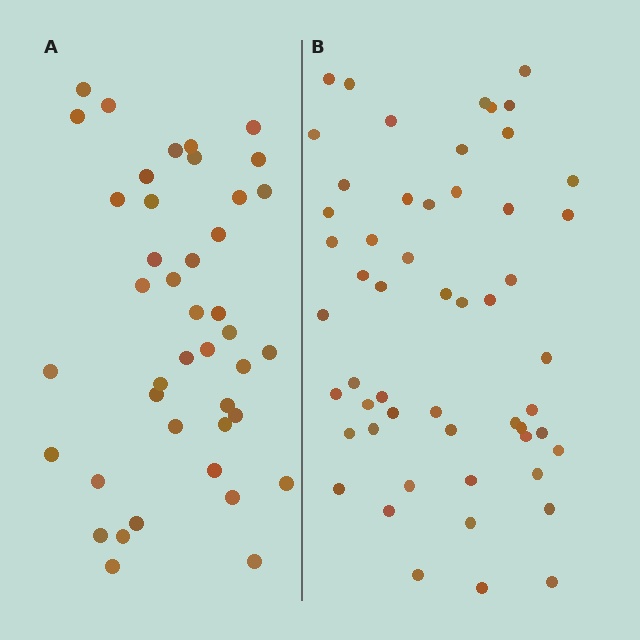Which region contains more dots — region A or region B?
Region B (the right region) has more dots.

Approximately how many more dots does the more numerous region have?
Region B has roughly 12 or so more dots than region A.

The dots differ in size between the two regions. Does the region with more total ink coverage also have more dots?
No. Region A has more total ink coverage because its dots are larger, but region B actually contains more individual dots. Total area can be misleading — the number of items is what matters here.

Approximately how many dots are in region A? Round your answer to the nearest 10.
About 40 dots. (The exact count is 42, which rounds to 40.)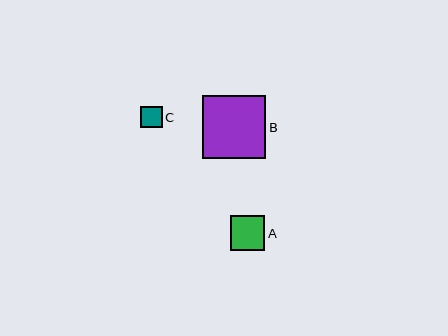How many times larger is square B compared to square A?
Square B is approximately 1.8 times the size of square A.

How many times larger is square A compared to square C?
Square A is approximately 1.6 times the size of square C.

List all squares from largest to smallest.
From largest to smallest: B, A, C.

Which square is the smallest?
Square C is the smallest with a size of approximately 21 pixels.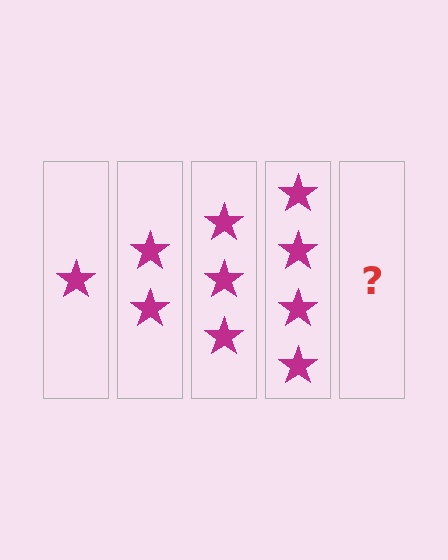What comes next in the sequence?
The next element should be 5 stars.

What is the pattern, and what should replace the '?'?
The pattern is that each step adds one more star. The '?' should be 5 stars.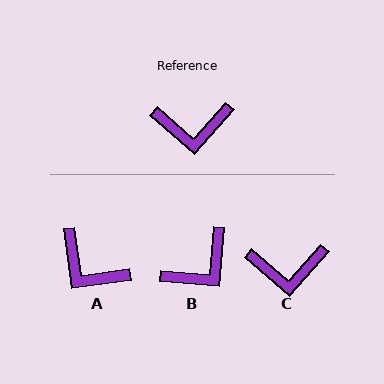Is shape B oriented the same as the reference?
No, it is off by about 37 degrees.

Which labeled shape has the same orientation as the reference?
C.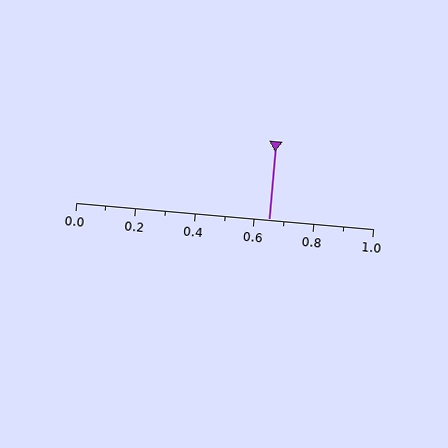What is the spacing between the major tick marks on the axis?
The major ticks are spaced 0.2 apart.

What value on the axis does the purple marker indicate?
The marker indicates approximately 0.65.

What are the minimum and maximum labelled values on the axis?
The axis runs from 0.0 to 1.0.